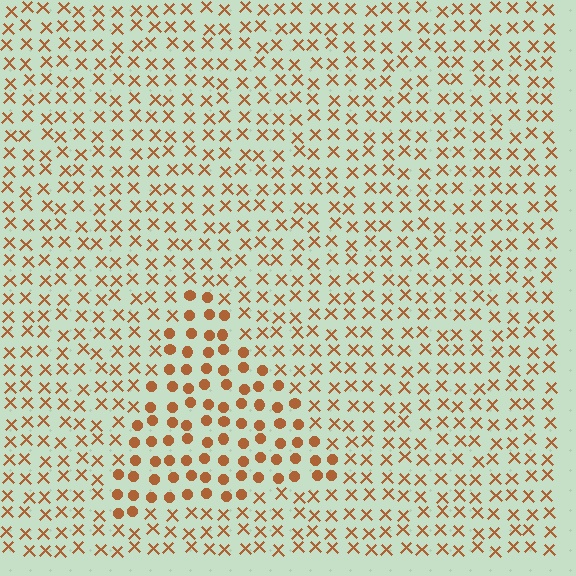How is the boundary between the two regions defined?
The boundary is defined by a change in element shape: circles inside vs. X marks outside. All elements share the same color and spacing.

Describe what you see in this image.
The image is filled with small brown elements arranged in a uniform grid. A triangle-shaped region contains circles, while the surrounding area contains X marks. The boundary is defined purely by the change in element shape.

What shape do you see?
I see a triangle.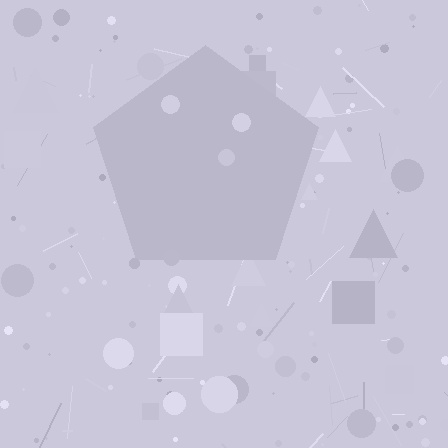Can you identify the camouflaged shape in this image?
The camouflaged shape is a pentagon.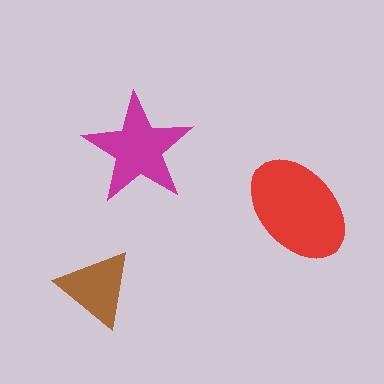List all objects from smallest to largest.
The brown triangle, the magenta star, the red ellipse.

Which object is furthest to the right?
The red ellipse is rightmost.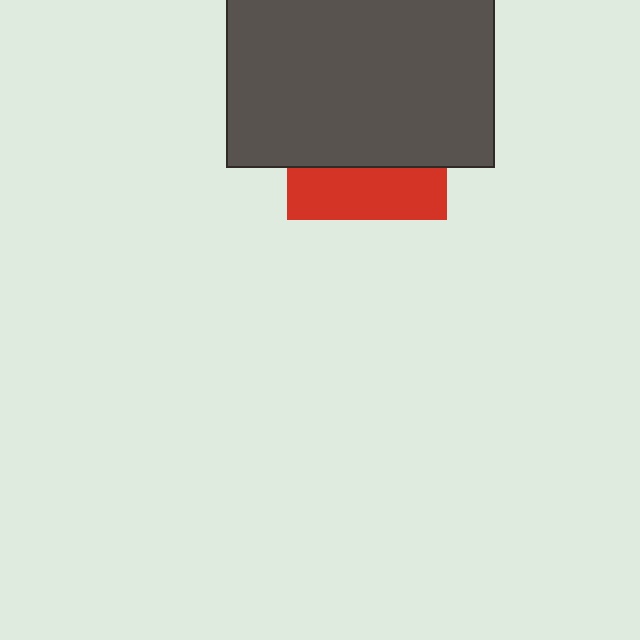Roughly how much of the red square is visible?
A small part of it is visible (roughly 33%).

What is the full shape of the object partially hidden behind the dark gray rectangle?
The partially hidden object is a red square.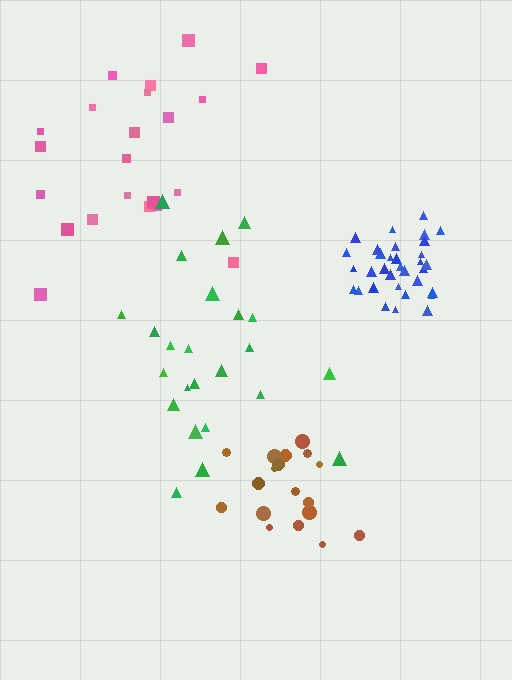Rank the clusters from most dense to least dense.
blue, brown, green, pink.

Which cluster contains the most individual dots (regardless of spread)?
Blue (34).